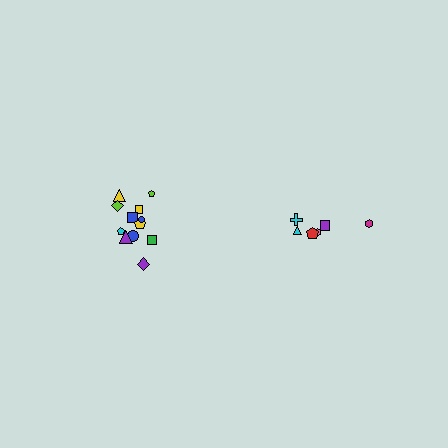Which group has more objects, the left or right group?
The left group.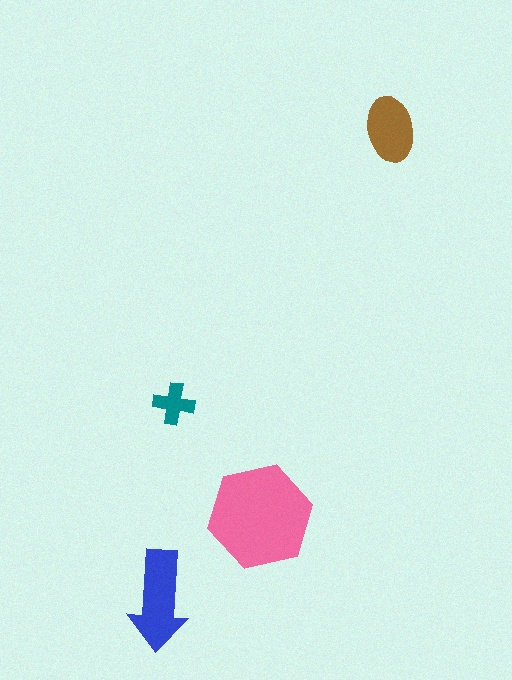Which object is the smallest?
The teal cross.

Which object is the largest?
The pink hexagon.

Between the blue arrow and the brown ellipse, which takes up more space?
The blue arrow.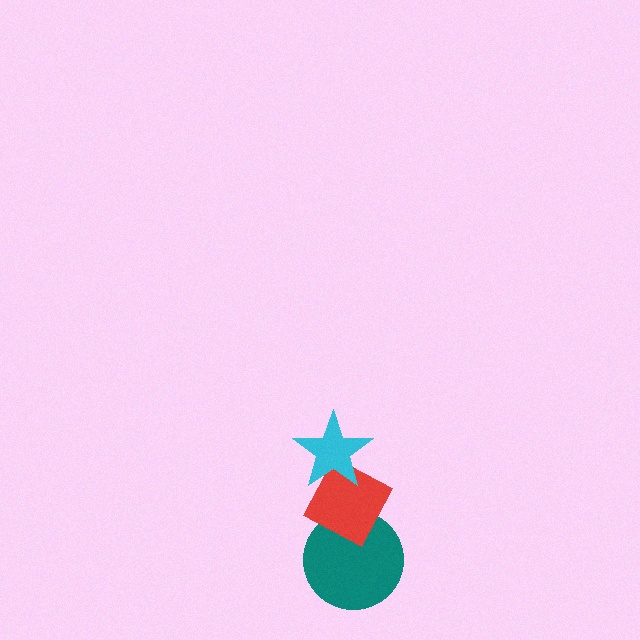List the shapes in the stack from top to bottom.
From top to bottom: the cyan star, the red diamond, the teal circle.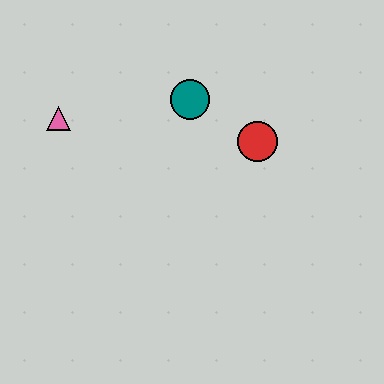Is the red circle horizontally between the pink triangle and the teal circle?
No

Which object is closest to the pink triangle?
The teal circle is closest to the pink triangle.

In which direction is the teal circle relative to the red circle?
The teal circle is to the left of the red circle.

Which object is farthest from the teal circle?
The pink triangle is farthest from the teal circle.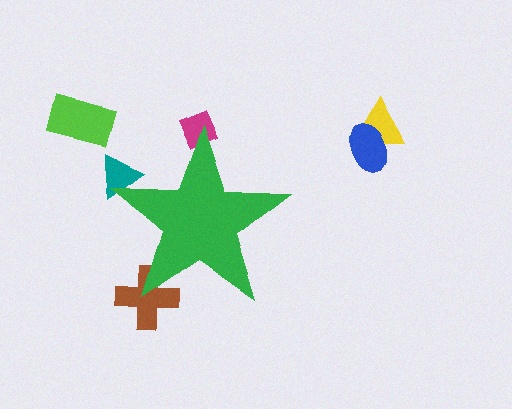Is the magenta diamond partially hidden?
Yes, the magenta diamond is partially hidden behind the green star.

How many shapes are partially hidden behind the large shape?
3 shapes are partially hidden.